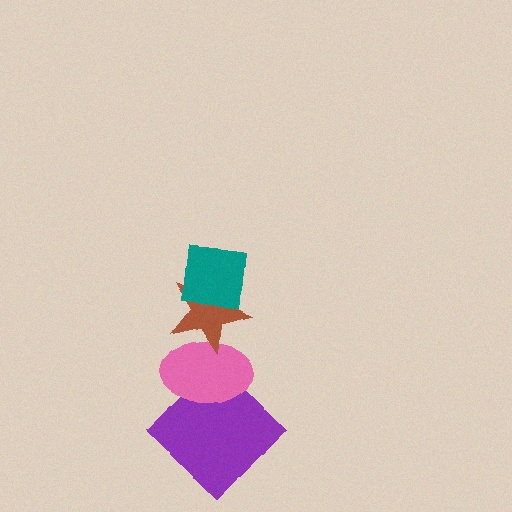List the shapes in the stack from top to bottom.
From top to bottom: the teal square, the brown star, the pink ellipse, the purple diamond.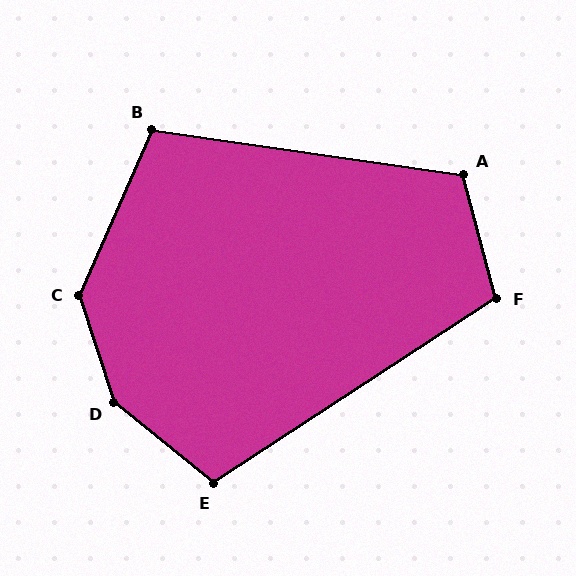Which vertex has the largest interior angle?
D, at approximately 146 degrees.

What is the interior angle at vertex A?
Approximately 113 degrees (obtuse).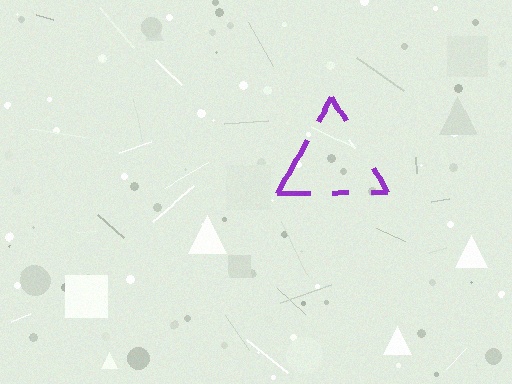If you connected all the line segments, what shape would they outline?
They would outline a triangle.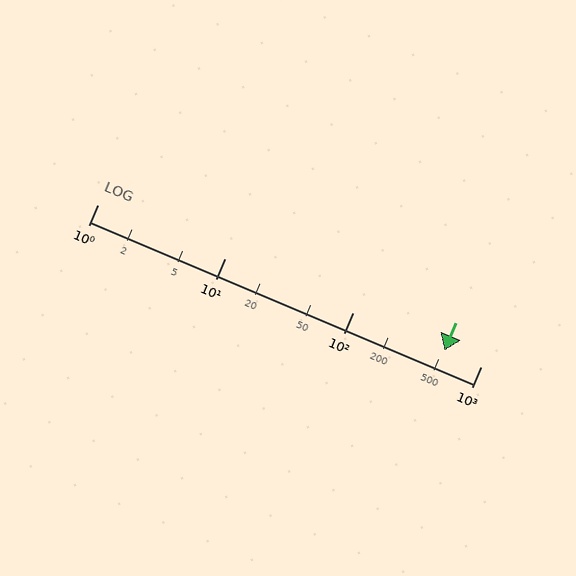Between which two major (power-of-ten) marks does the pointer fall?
The pointer is between 100 and 1000.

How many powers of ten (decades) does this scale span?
The scale spans 3 decades, from 1 to 1000.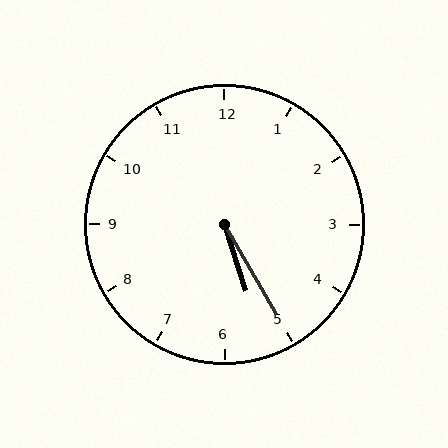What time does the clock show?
5:25.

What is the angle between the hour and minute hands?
Approximately 12 degrees.